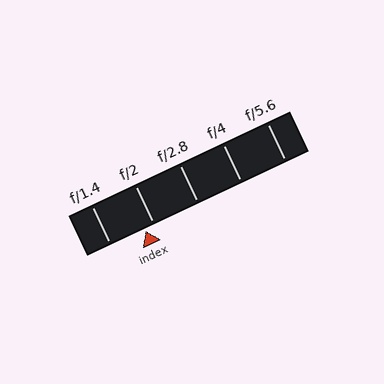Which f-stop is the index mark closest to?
The index mark is closest to f/2.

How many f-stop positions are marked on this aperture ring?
There are 5 f-stop positions marked.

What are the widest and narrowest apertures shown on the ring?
The widest aperture shown is f/1.4 and the narrowest is f/5.6.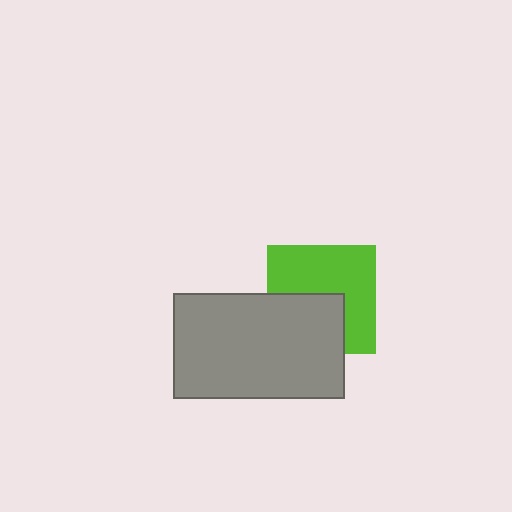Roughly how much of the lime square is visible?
About half of it is visible (roughly 60%).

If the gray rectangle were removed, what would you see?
You would see the complete lime square.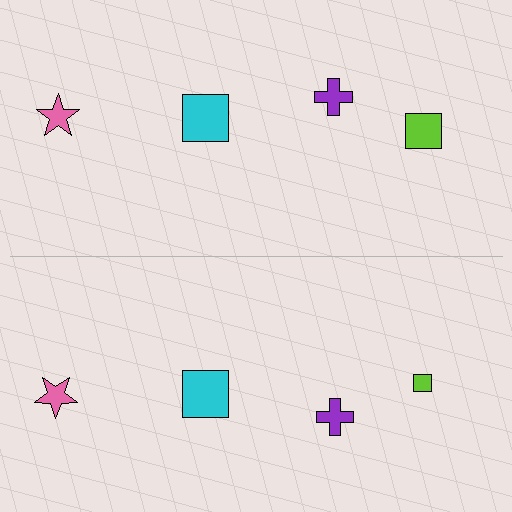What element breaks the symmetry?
The lime square on the bottom side has a different size than its mirror counterpart.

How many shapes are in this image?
There are 8 shapes in this image.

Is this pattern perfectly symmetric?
No, the pattern is not perfectly symmetric. The lime square on the bottom side has a different size than its mirror counterpart.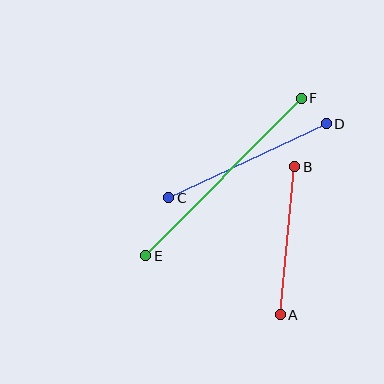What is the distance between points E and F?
The distance is approximately 221 pixels.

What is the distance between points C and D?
The distance is approximately 174 pixels.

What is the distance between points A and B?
The distance is approximately 148 pixels.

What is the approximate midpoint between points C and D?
The midpoint is at approximately (248, 161) pixels.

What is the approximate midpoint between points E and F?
The midpoint is at approximately (224, 177) pixels.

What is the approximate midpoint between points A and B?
The midpoint is at approximately (287, 241) pixels.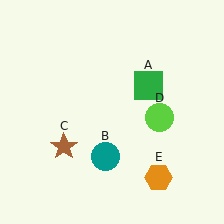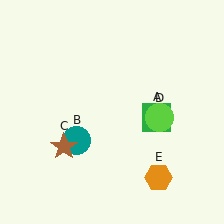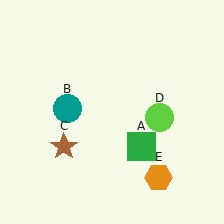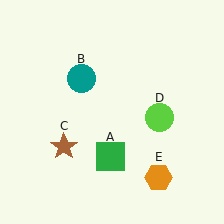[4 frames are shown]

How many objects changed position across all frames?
2 objects changed position: green square (object A), teal circle (object B).